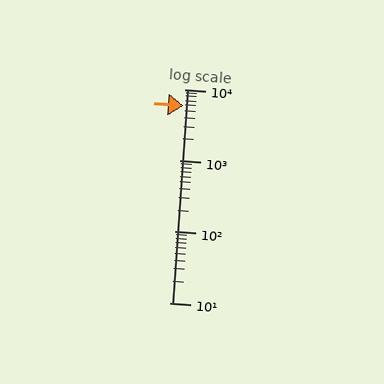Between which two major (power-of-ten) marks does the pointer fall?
The pointer is between 1000 and 10000.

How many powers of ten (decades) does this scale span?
The scale spans 3 decades, from 10 to 10000.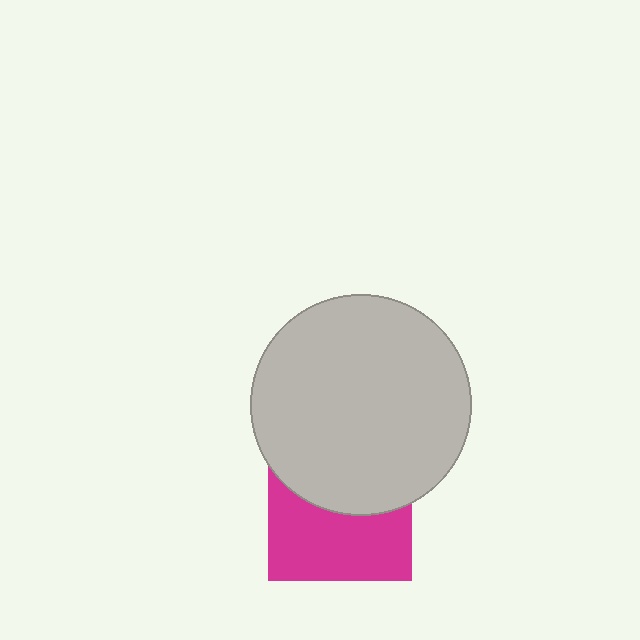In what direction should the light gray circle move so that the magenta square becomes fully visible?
The light gray circle should move up. That is the shortest direction to clear the overlap and leave the magenta square fully visible.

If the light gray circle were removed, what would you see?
You would see the complete magenta square.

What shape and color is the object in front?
The object in front is a light gray circle.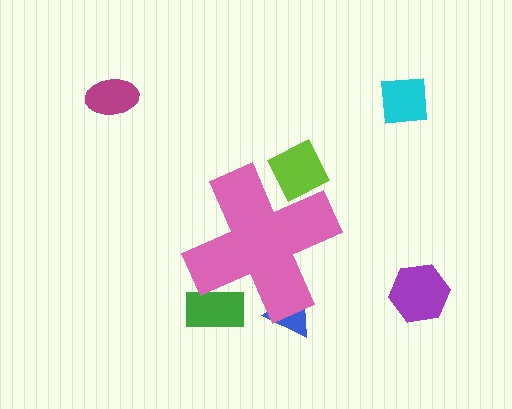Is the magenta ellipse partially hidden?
No, the magenta ellipse is fully visible.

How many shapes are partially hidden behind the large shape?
3 shapes are partially hidden.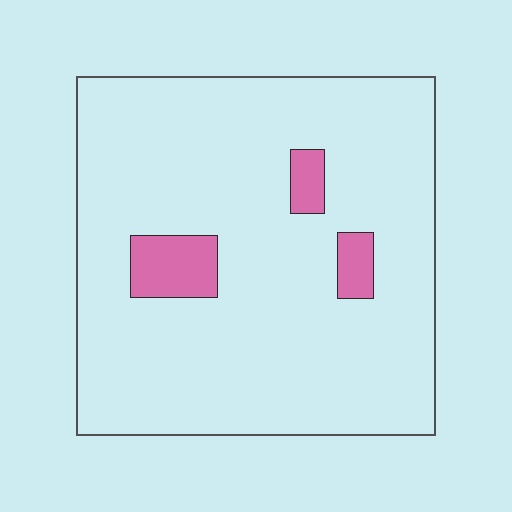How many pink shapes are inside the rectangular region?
3.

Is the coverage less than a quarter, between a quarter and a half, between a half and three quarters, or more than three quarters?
Less than a quarter.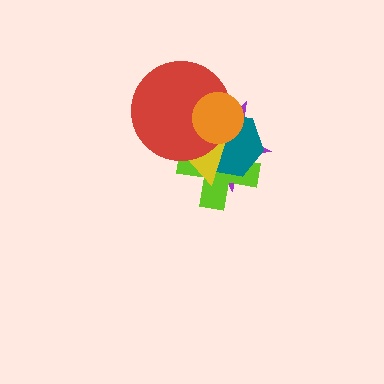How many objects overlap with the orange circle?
5 objects overlap with the orange circle.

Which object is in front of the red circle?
The orange circle is in front of the red circle.